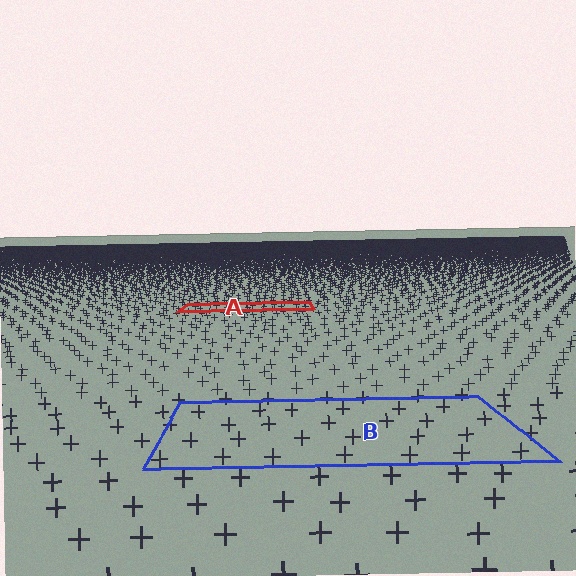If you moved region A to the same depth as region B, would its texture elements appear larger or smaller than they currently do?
They would appear larger. At a closer depth, the same texture elements are projected at a bigger on-screen size.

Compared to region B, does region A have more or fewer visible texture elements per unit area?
Region A has more texture elements per unit area — they are packed more densely because it is farther away.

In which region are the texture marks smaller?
The texture marks are smaller in region A, because it is farther away.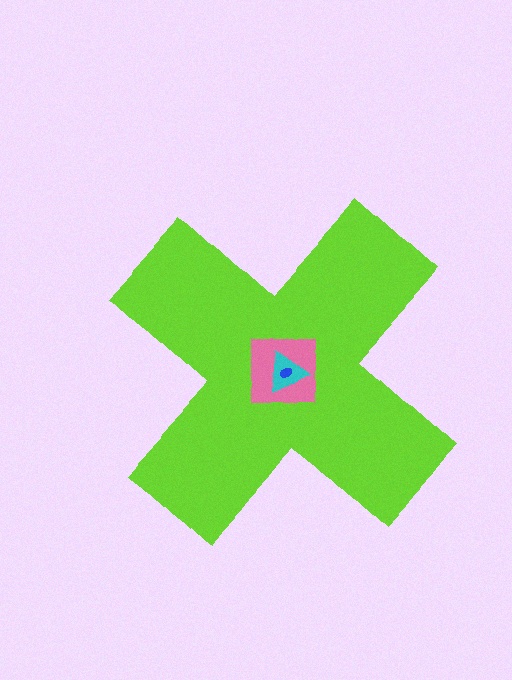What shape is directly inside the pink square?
The cyan triangle.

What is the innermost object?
The blue ellipse.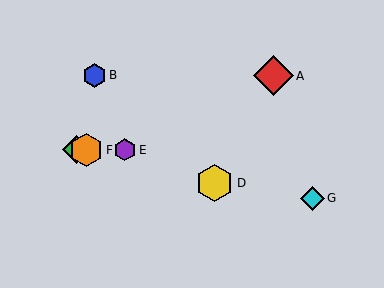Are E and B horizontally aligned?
No, E is at y≈150 and B is at y≈75.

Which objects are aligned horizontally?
Objects C, E, F are aligned horizontally.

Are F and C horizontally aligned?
Yes, both are at y≈150.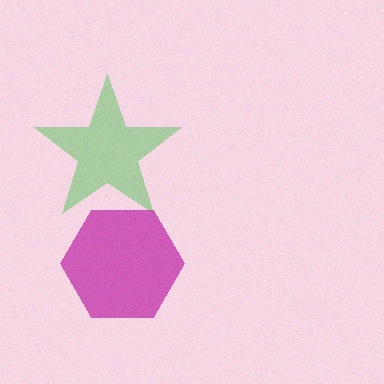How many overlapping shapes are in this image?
There are 2 overlapping shapes in the image.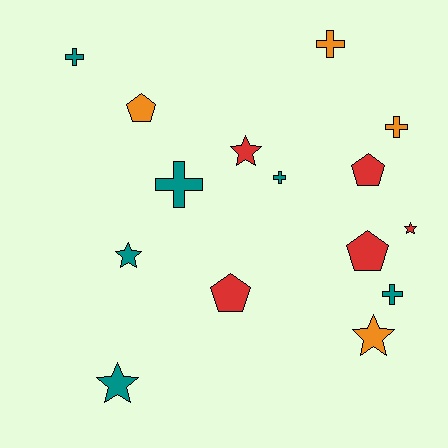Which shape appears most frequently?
Cross, with 6 objects.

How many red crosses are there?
There are no red crosses.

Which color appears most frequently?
Teal, with 6 objects.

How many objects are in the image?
There are 15 objects.